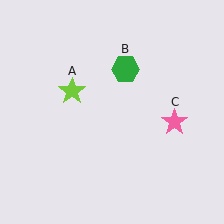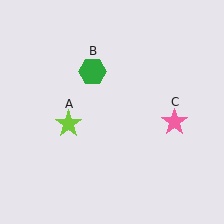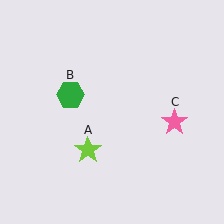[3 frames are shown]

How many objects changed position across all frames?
2 objects changed position: lime star (object A), green hexagon (object B).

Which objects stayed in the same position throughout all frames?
Pink star (object C) remained stationary.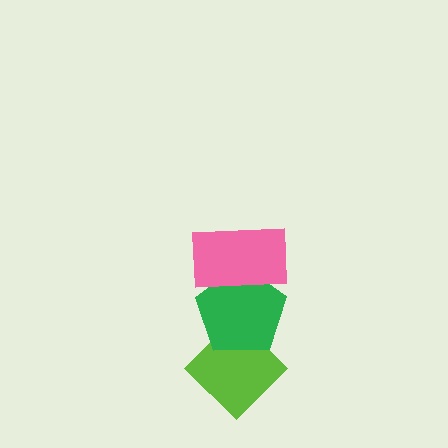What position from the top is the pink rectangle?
The pink rectangle is 1st from the top.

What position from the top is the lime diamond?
The lime diamond is 3rd from the top.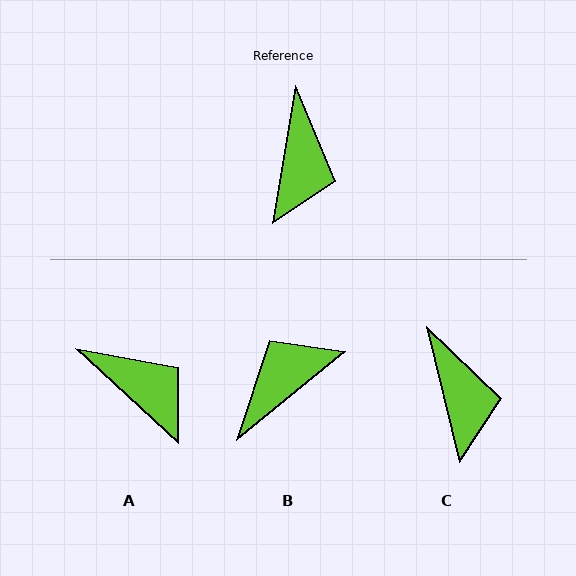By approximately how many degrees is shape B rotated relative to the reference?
Approximately 139 degrees counter-clockwise.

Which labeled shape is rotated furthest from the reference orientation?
B, about 139 degrees away.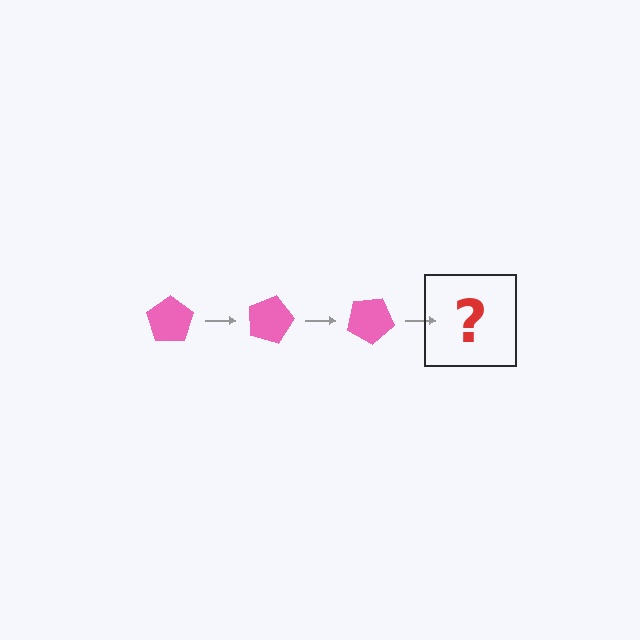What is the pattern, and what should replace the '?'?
The pattern is that the pentagon rotates 15 degrees each step. The '?' should be a pink pentagon rotated 45 degrees.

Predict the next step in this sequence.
The next step is a pink pentagon rotated 45 degrees.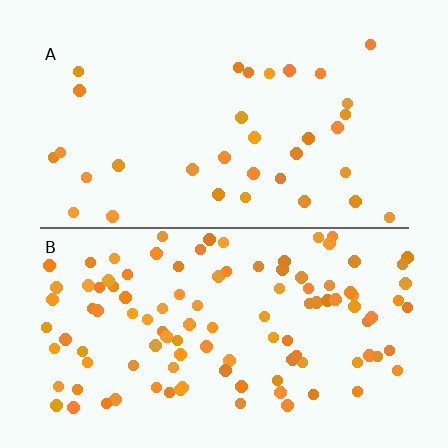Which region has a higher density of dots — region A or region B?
B (the bottom).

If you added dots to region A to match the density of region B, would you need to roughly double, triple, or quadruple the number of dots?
Approximately triple.